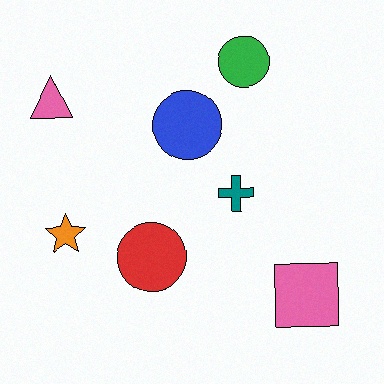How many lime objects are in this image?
There are no lime objects.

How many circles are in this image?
There are 3 circles.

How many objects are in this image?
There are 7 objects.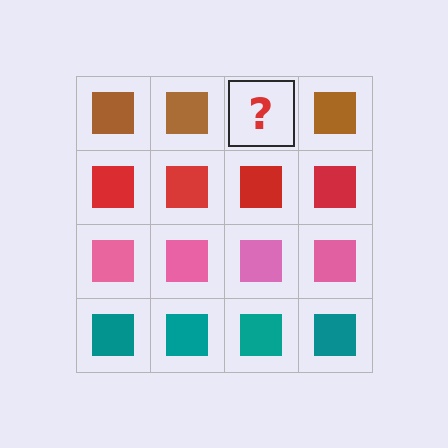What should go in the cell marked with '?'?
The missing cell should contain a brown square.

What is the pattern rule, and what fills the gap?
The rule is that each row has a consistent color. The gap should be filled with a brown square.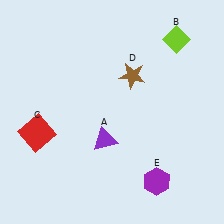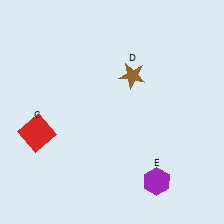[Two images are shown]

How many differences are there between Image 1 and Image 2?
There are 2 differences between the two images.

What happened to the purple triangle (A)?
The purple triangle (A) was removed in Image 2. It was in the bottom-left area of Image 1.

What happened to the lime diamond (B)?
The lime diamond (B) was removed in Image 2. It was in the top-right area of Image 1.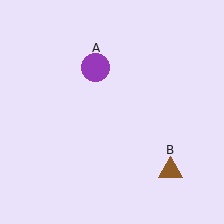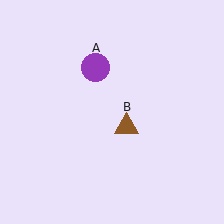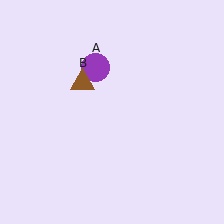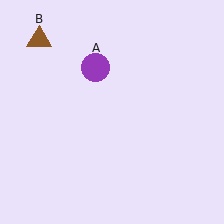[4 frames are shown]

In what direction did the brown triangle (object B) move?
The brown triangle (object B) moved up and to the left.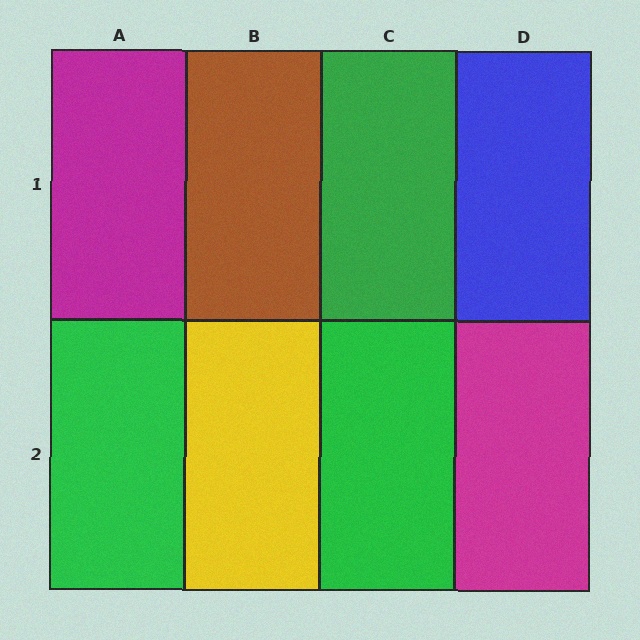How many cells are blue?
1 cell is blue.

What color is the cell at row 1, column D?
Blue.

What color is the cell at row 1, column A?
Magenta.